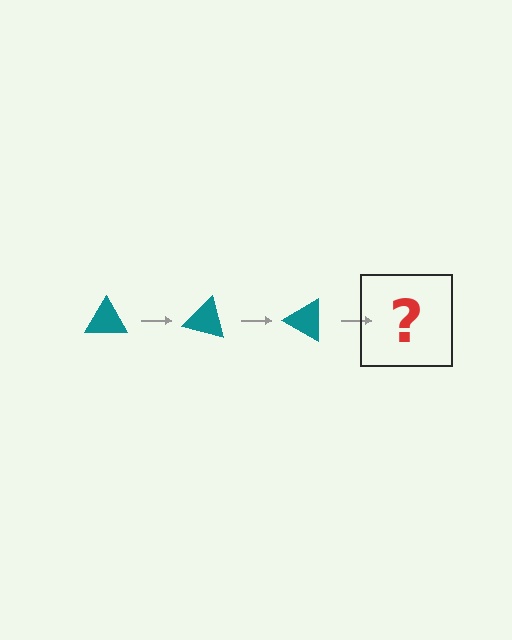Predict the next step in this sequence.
The next step is a teal triangle rotated 45 degrees.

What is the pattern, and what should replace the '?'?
The pattern is that the triangle rotates 15 degrees each step. The '?' should be a teal triangle rotated 45 degrees.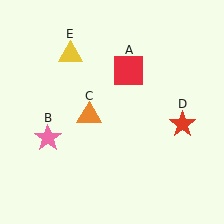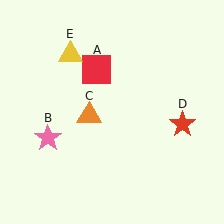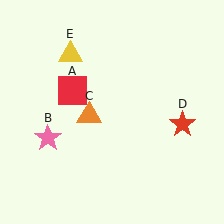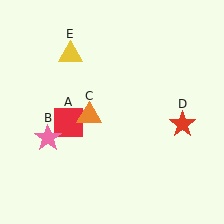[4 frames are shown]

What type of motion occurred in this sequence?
The red square (object A) rotated counterclockwise around the center of the scene.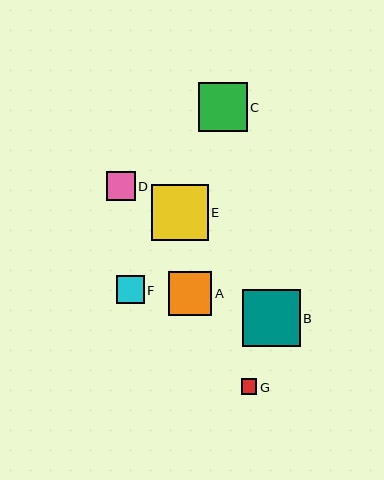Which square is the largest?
Square B is the largest with a size of approximately 57 pixels.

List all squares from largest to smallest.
From largest to smallest: B, E, C, A, D, F, G.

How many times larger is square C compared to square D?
Square C is approximately 1.7 times the size of square D.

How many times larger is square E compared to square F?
Square E is approximately 2.0 times the size of square F.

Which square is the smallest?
Square G is the smallest with a size of approximately 15 pixels.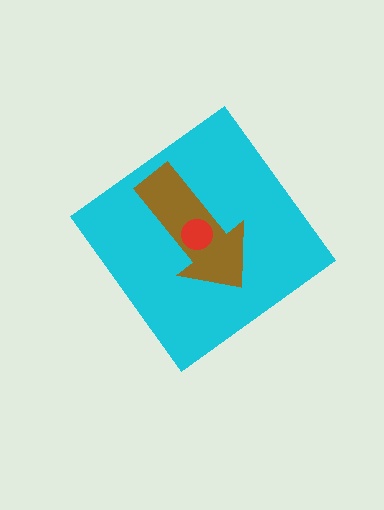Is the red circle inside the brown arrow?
Yes.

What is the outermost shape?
The cyan diamond.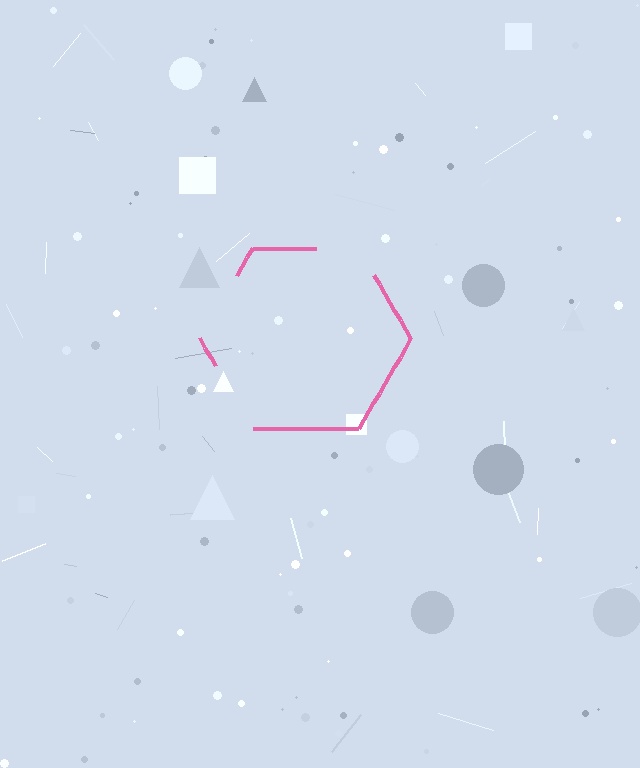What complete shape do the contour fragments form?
The contour fragments form a hexagon.